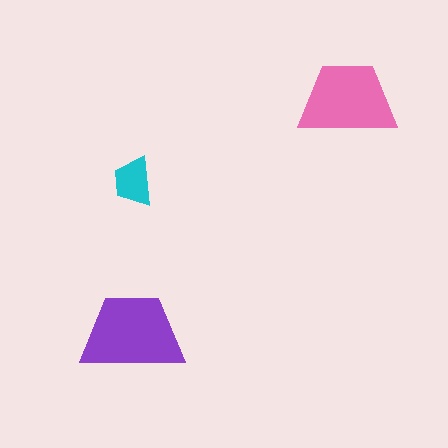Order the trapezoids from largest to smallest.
the purple one, the pink one, the cyan one.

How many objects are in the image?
There are 3 objects in the image.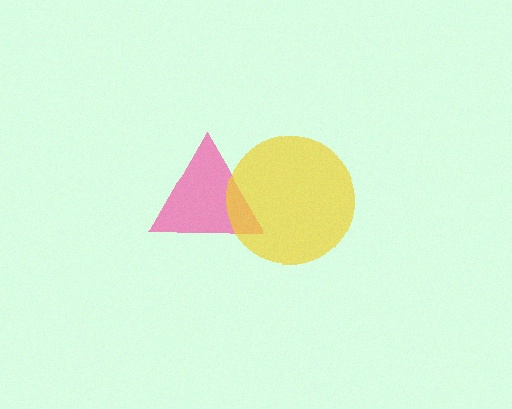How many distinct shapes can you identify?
There are 2 distinct shapes: a pink triangle, a yellow circle.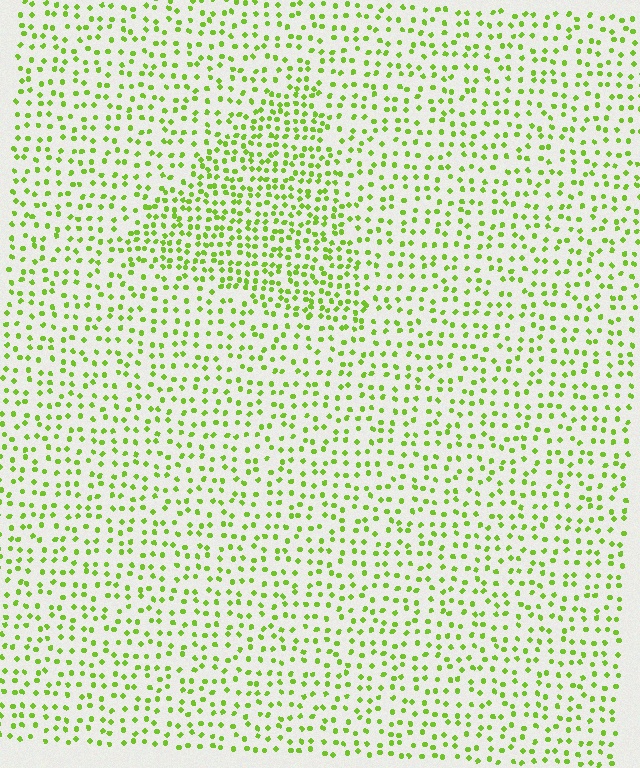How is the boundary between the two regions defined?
The boundary is defined by a change in element density (approximately 1.7x ratio). All elements are the same color, size, and shape.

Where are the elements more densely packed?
The elements are more densely packed inside the triangle boundary.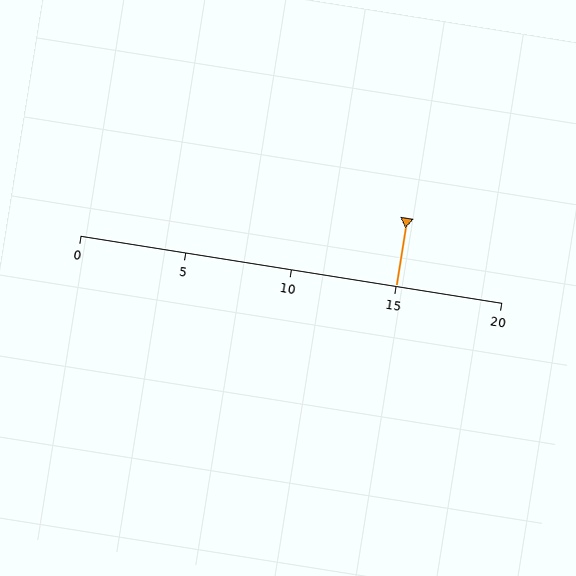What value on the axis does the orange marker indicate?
The marker indicates approximately 15.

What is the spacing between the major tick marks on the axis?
The major ticks are spaced 5 apart.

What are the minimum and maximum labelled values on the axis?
The axis runs from 0 to 20.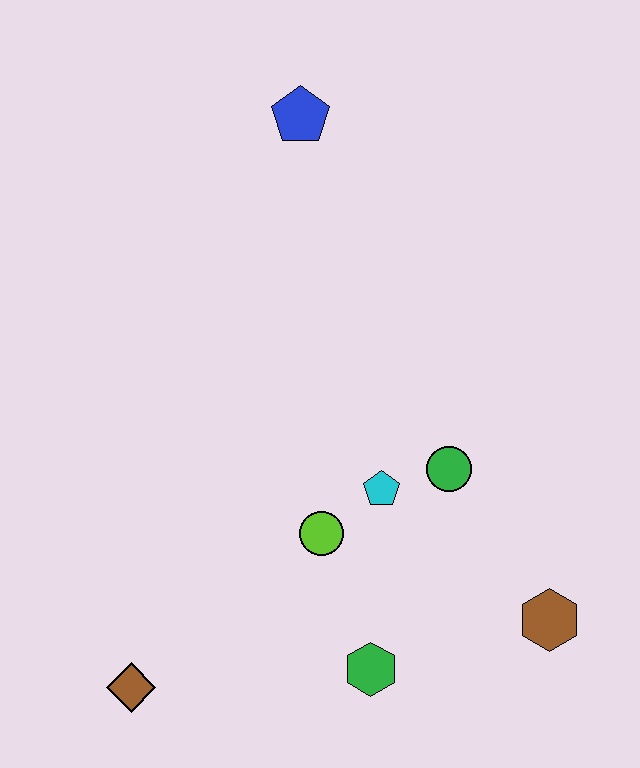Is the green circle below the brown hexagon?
No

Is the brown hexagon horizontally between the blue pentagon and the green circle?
No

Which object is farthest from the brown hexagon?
The blue pentagon is farthest from the brown hexagon.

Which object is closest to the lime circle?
The cyan pentagon is closest to the lime circle.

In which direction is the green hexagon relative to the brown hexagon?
The green hexagon is to the left of the brown hexagon.